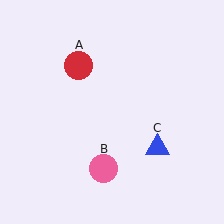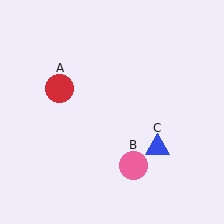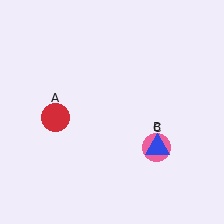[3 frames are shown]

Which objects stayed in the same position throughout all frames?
Blue triangle (object C) remained stationary.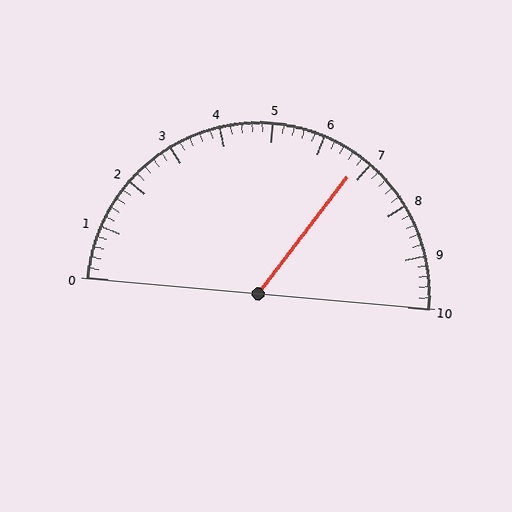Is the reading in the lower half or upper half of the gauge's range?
The reading is in the upper half of the range (0 to 10).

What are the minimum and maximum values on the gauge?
The gauge ranges from 0 to 10.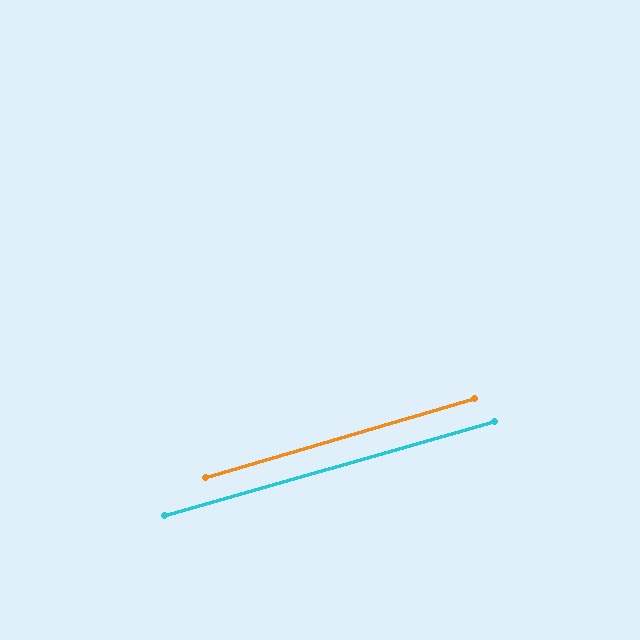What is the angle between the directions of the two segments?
Approximately 1 degree.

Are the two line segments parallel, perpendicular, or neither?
Parallel — their directions differ by only 0.7°.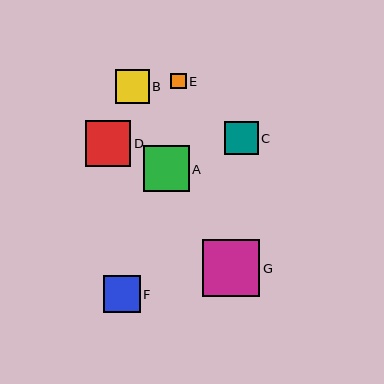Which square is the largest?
Square G is the largest with a size of approximately 57 pixels.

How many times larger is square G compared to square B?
Square G is approximately 1.7 times the size of square B.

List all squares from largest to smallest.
From largest to smallest: G, D, A, F, B, C, E.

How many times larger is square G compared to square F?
Square G is approximately 1.5 times the size of square F.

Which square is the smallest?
Square E is the smallest with a size of approximately 15 pixels.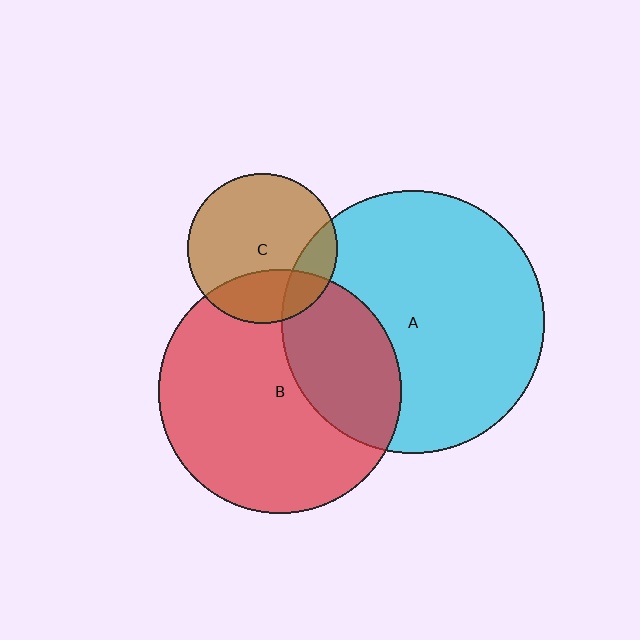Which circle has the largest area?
Circle A (cyan).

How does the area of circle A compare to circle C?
Approximately 3.1 times.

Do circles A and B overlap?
Yes.